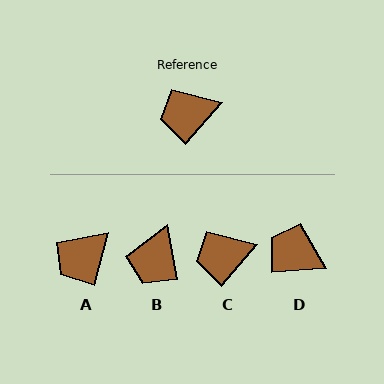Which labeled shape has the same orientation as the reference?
C.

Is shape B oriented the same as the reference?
No, it is off by about 52 degrees.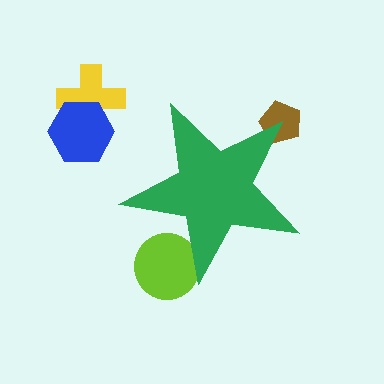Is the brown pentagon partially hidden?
Yes, the brown pentagon is partially hidden behind the green star.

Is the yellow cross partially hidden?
No, the yellow cross is fully visible.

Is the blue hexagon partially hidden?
No, the blue hexagon is fully visible.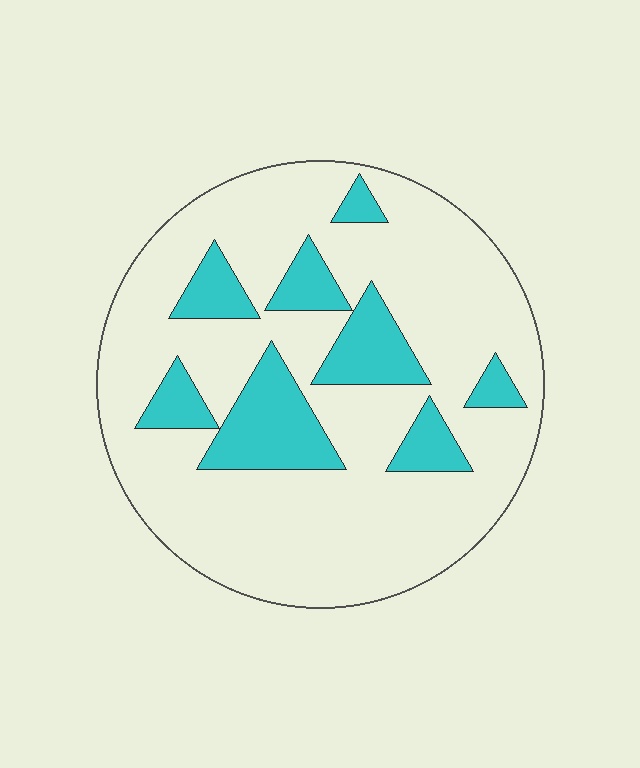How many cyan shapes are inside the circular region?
8.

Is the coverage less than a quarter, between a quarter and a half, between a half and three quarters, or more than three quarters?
Less than a quarter.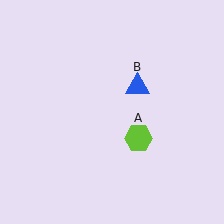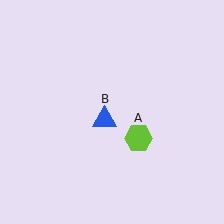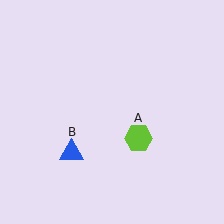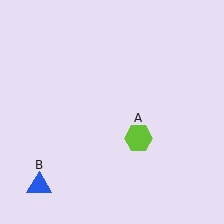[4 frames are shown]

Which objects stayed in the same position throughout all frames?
Lime hexagon (object A) remained stationary.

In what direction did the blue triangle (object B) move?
The blue triangle (object B) moved down and to the left.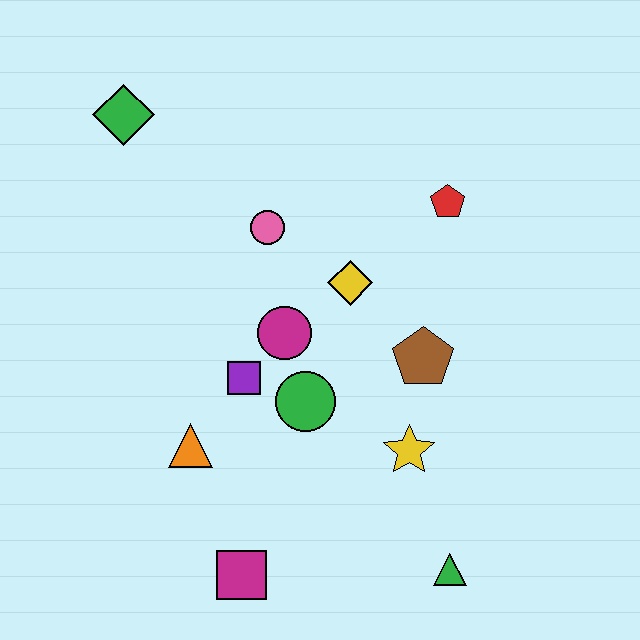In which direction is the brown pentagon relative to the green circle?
The brown pentagon is to the right of the green circle.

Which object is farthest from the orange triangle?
The red pentagon is farthest from the orange triangle.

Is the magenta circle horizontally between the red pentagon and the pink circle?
Yes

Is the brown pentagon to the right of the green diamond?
Yes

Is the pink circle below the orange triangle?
No